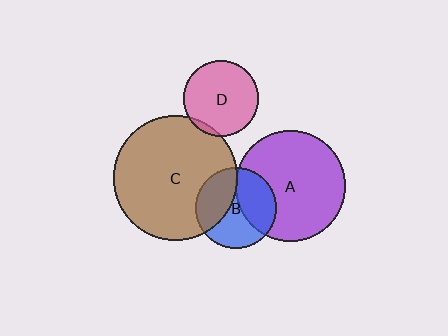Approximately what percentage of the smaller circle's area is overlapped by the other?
Approximately 5%.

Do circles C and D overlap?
Yes.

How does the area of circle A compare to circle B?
Approximately 1.8 times.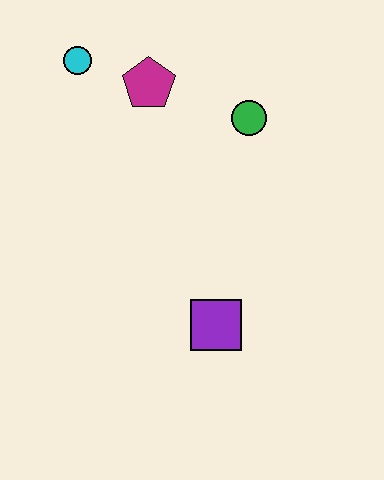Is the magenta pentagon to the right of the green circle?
No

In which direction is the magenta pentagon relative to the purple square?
The magenta pentagon is above the purple square.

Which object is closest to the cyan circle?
The magenta pentagon is closest to the cyan circle.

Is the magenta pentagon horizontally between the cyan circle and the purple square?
Yes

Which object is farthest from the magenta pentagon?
The purple square is farthest from the magenta pentagon.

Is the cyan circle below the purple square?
No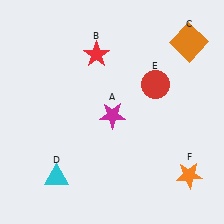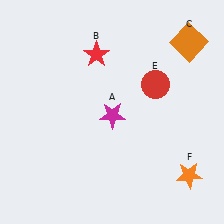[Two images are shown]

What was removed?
The cyan triangle (D) was removed in Image 2.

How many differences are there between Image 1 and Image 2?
There is 1 difference between the two images.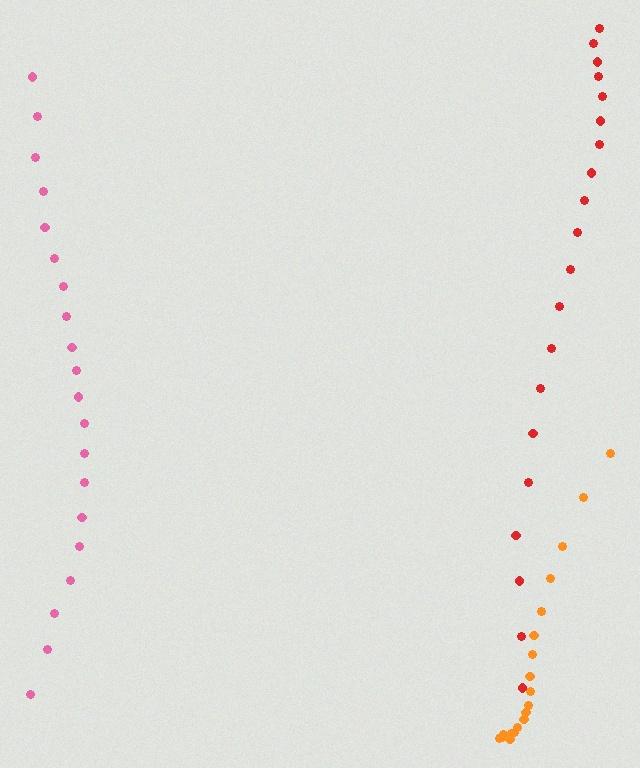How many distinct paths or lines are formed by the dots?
There are 3 distinct paths.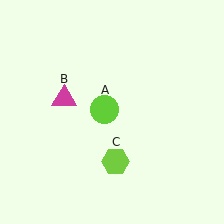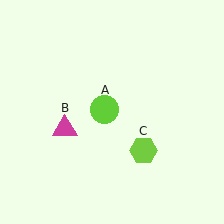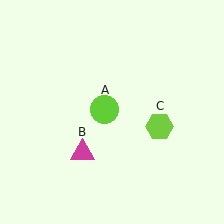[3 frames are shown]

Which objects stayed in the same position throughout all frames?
Lime circle (object A) remained stationary.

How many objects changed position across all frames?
2 objects changed position: magenta triangle (object B), lime hexagon (object C).